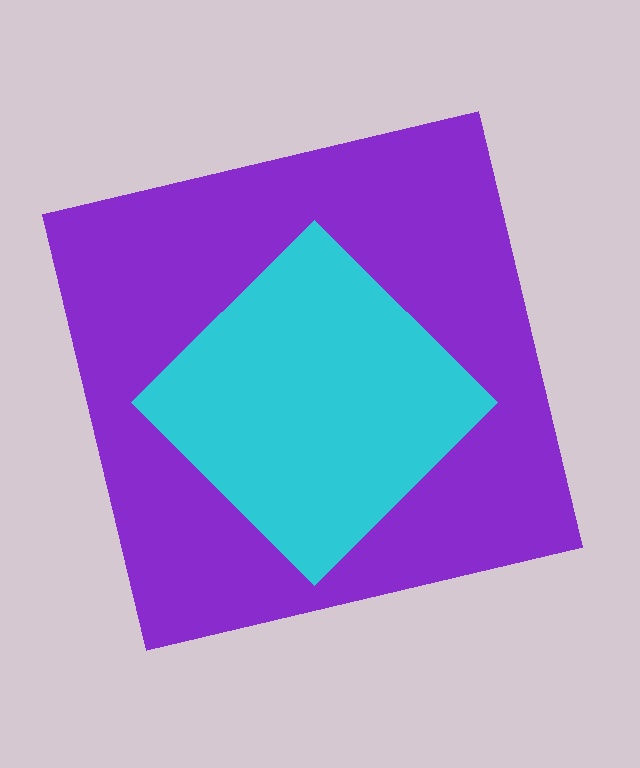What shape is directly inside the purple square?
The cyan diamond.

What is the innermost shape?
The cyan diamond.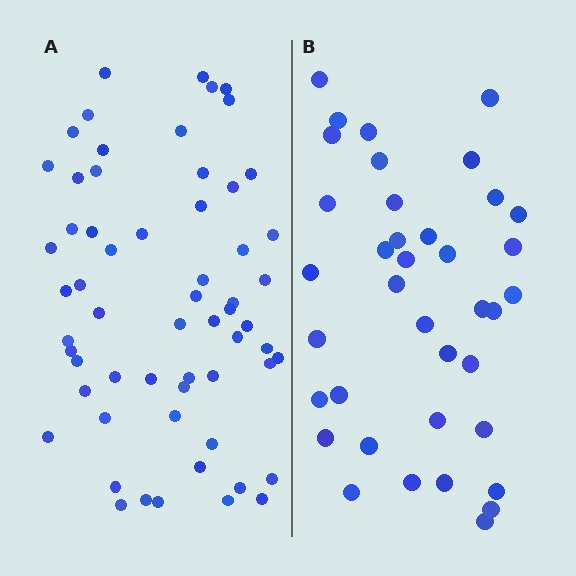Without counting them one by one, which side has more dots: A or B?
Region A (the left region) has more dots.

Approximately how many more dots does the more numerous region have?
Region A has approximately 20 more dots than region B.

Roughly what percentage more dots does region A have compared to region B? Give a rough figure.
About 60% more.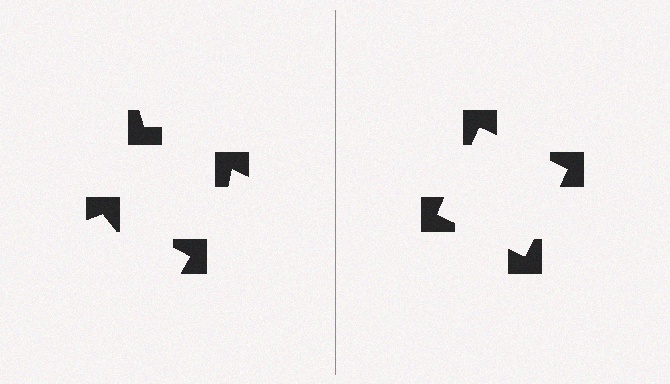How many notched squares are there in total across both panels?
8 — 4 on each side.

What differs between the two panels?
The notched squares are positioned identically on both sides; only the wedge orientations differ. On the right they align to a square; on the left they are misaligned.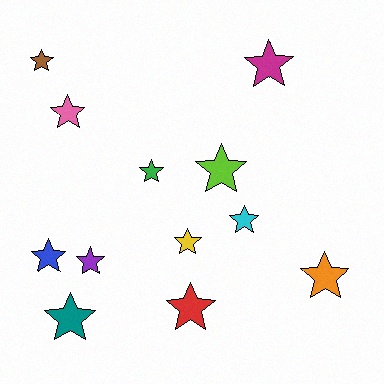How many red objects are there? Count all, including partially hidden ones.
There is 1 red object.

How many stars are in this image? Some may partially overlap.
There are 12 stars.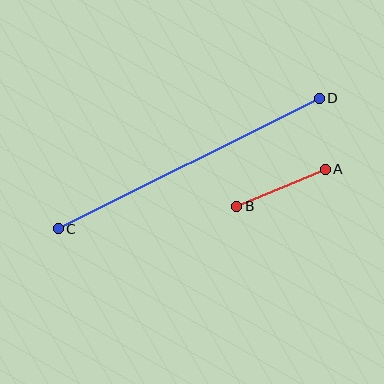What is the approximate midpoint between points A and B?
The midpoint is at approximately (281, 188) pixels.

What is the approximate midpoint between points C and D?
The midpoint is at approximately (189, 163) pixels.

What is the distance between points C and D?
The distance is approximately 292 pixels.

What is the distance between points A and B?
The distance is approximately 96 pixels.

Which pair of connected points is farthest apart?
Points C and D are farthest apart.